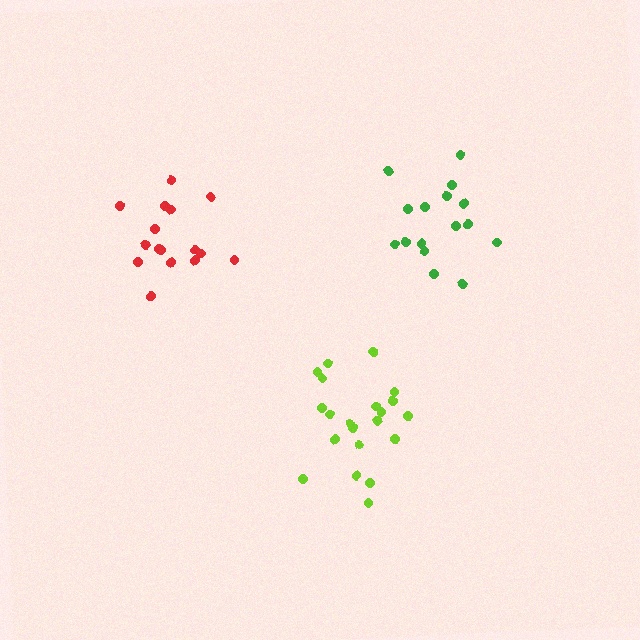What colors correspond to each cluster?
The clusters are colored: green, lime, red.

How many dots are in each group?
Group 1: 16 dots, Group 2: 21 dots, Group 3: 16 dots (53 total).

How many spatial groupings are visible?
There are 3 spatial groupings.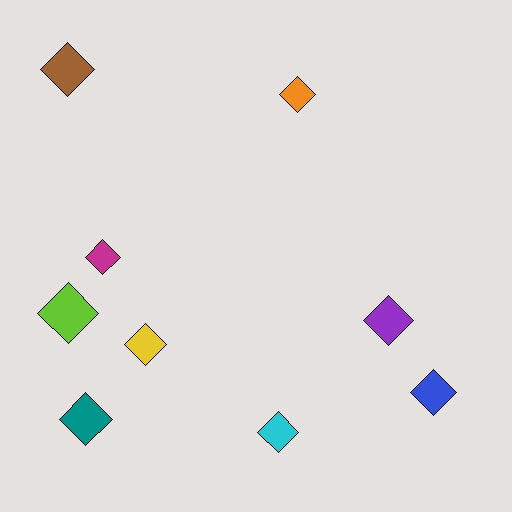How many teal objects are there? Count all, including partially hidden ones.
There is 1 teal object.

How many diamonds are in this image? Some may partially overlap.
There are 9 diamonds.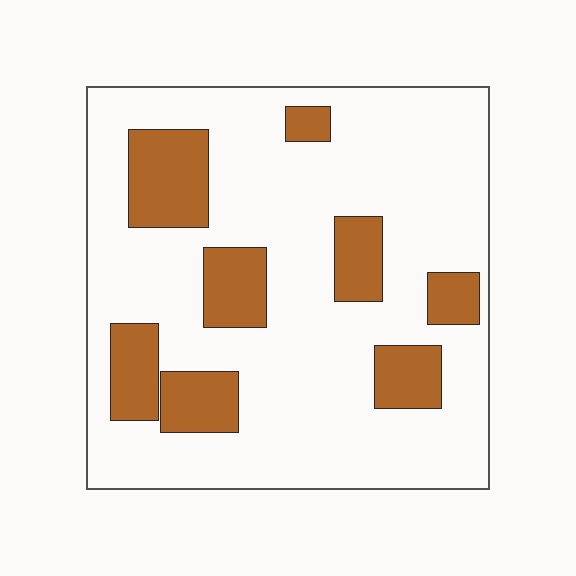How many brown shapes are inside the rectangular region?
8.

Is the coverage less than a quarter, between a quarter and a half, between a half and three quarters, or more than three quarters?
Less than a quarter.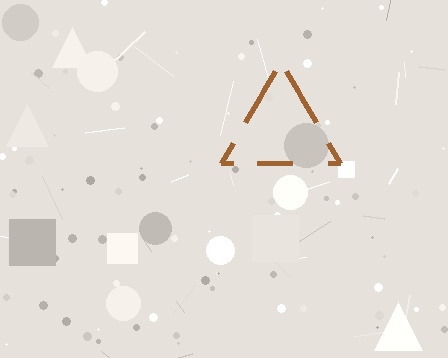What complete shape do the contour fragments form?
The contour fragments form a triangle.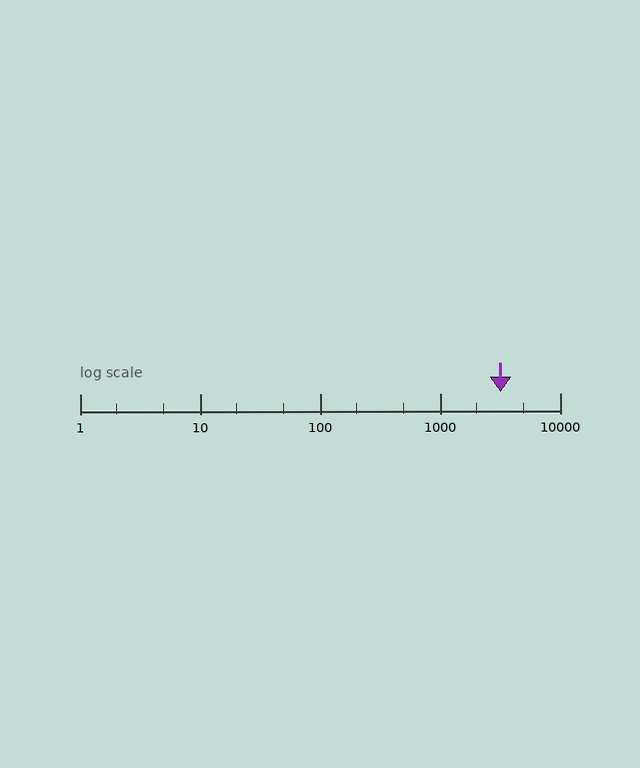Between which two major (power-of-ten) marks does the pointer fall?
The pointer is between 1000 and 10000.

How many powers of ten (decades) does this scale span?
The scale spans 4 decades, from 1 to 10000.